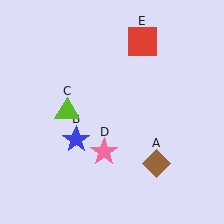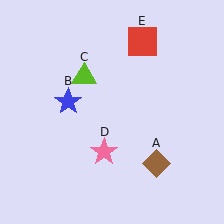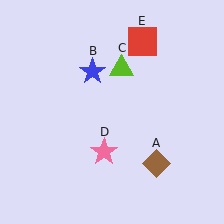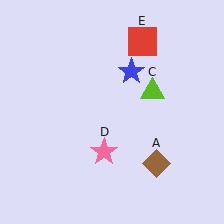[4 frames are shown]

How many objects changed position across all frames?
2 objects changed position: blue star (object B), lime triangle (object C).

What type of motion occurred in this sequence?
The blue star (object B), lime triangle (object C) rotated clockwise around the center of the scene.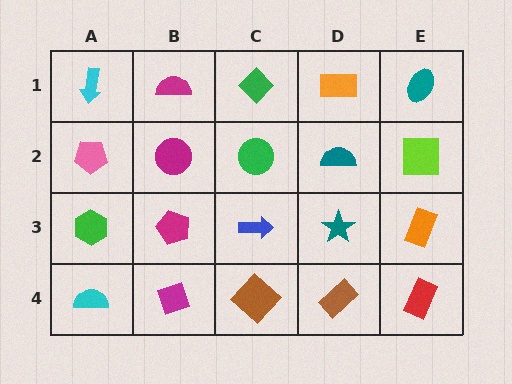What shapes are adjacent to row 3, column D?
A teal semicircle (row 2, column D), a brown rectangle (row 4, column D), a blue arrow (row 3, column C), an orange rectangle (row 3, column E).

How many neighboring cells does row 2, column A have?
3.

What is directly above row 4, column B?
A magenta pentagon.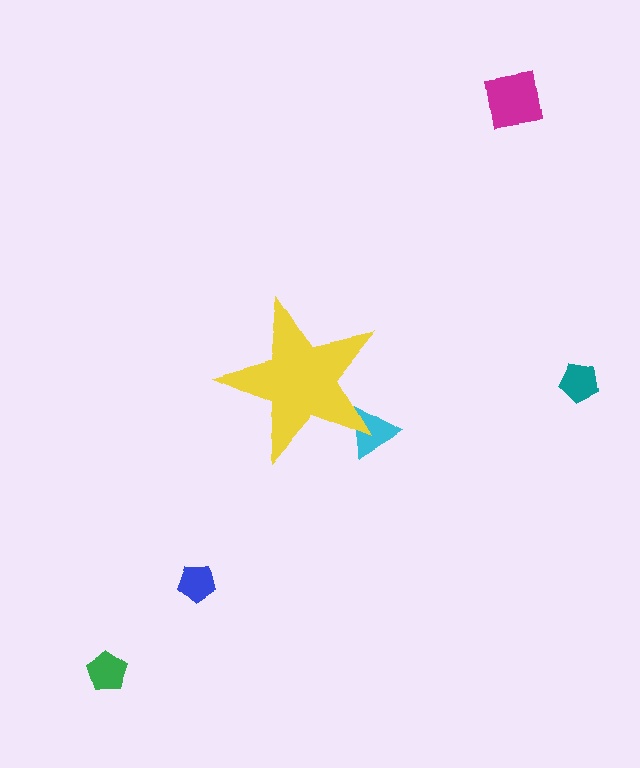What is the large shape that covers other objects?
A yellow star.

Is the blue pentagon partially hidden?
No, the blue pentagon is fully visible.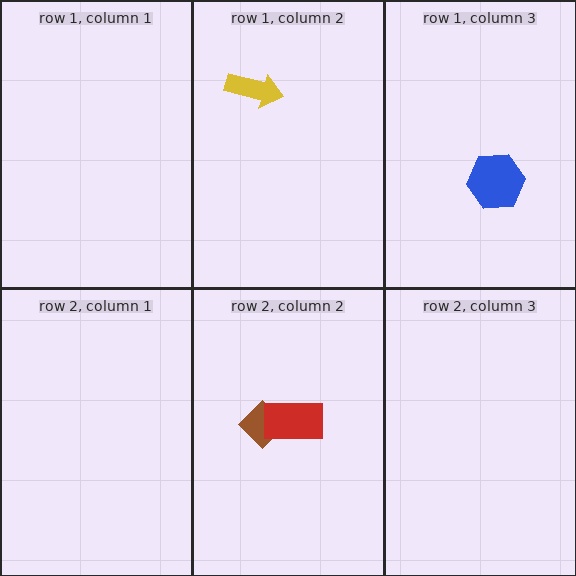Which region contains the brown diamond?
The row 2, column 2 region.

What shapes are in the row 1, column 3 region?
The blue hexagon.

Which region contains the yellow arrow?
The row 1, column 2 region.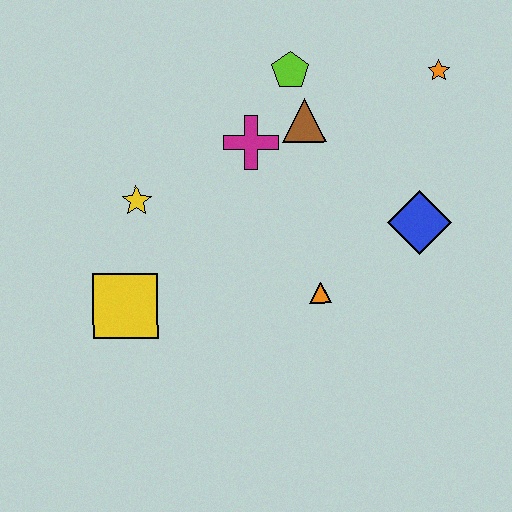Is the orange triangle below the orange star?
Yes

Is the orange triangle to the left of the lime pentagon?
No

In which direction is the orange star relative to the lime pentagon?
The orange star is to the right of the lime pentagon.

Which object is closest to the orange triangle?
The blue diamond is closest to the orange triangle.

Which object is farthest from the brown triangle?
The yellow square is farthest from the brown triangle.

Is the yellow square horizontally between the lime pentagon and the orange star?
No